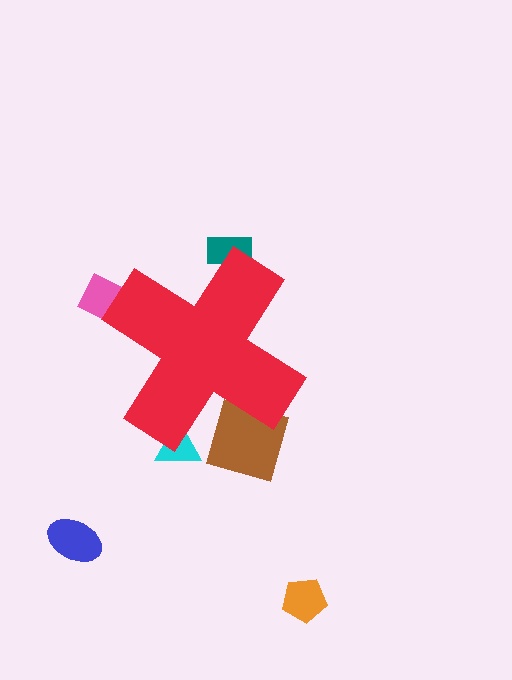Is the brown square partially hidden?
Yes, the brown square is partially hidden behind the red cross.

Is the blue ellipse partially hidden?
No, the blue ellipse is fully visible.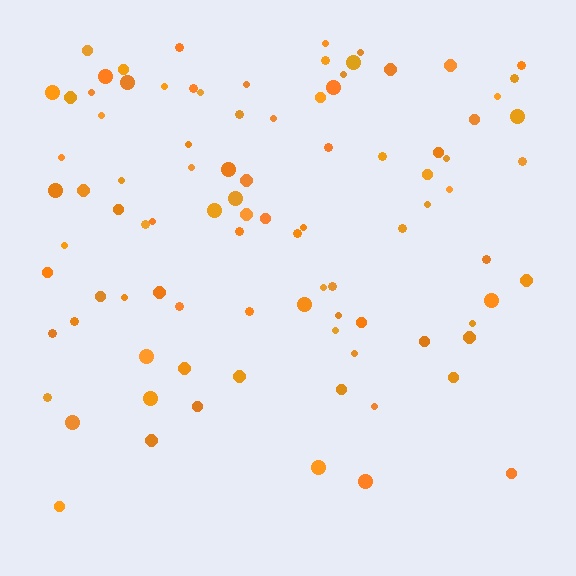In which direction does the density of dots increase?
From bottom to top, with the top side densest.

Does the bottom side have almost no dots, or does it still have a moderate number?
Still a moderate number, just noticeably fewer than the top.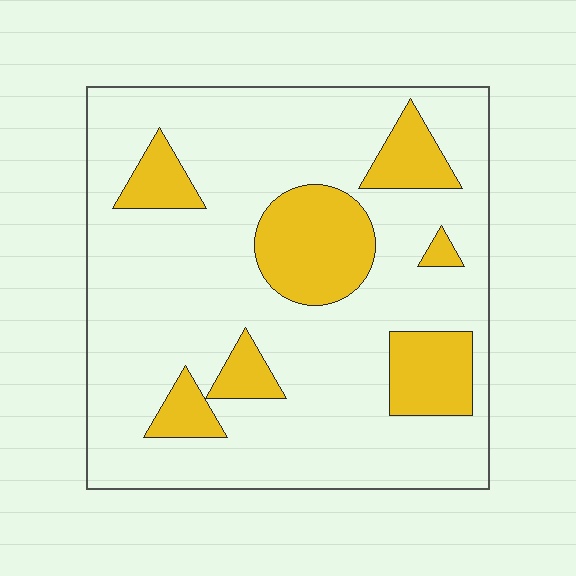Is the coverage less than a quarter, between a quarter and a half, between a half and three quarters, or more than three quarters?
Less than a quarter.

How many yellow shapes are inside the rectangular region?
7.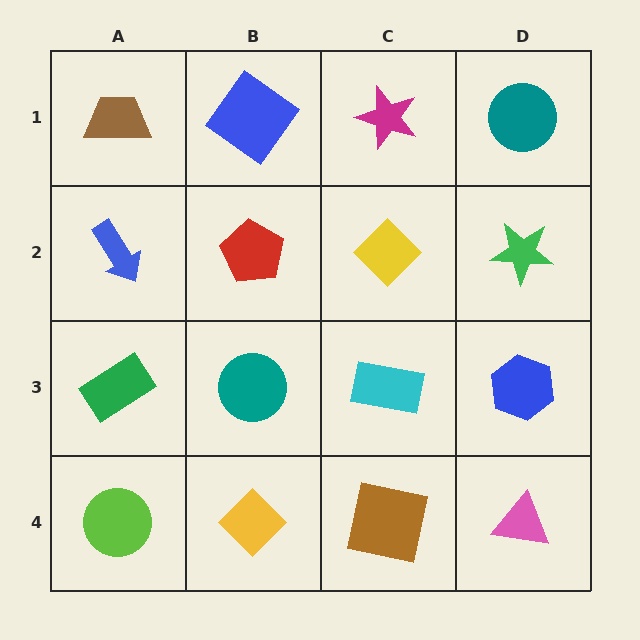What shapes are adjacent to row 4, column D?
A blue hexagon (row 3, column D), a brown square (row 4, column C).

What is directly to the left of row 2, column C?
A red pentagon.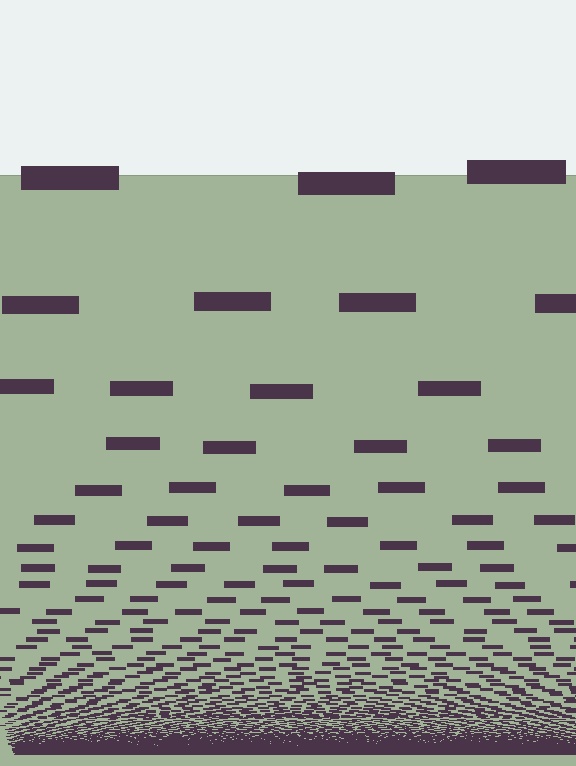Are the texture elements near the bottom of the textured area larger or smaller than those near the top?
Smaller. The gradient is inverted — elements near the bottom are smaller and denser.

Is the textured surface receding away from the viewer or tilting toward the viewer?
The surface appears to tilt toward the viewer. Texture elements get larger and sparser toward the top.